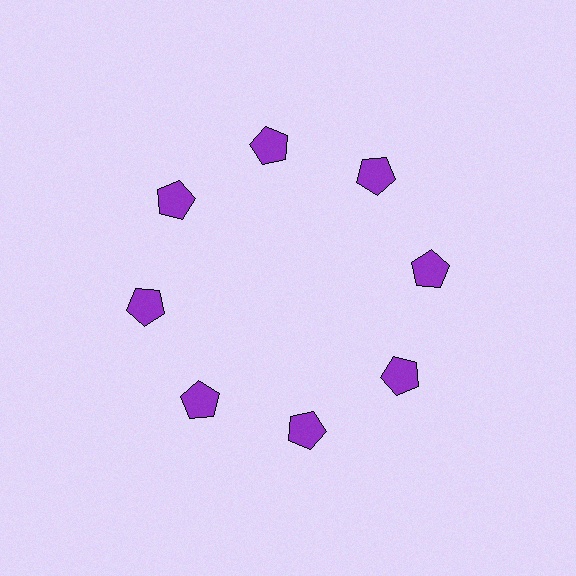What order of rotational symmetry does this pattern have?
This pattern has 8-fold rotational symmetry.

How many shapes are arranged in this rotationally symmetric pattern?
There are 8 shapes, arranged in 8 groups of 1.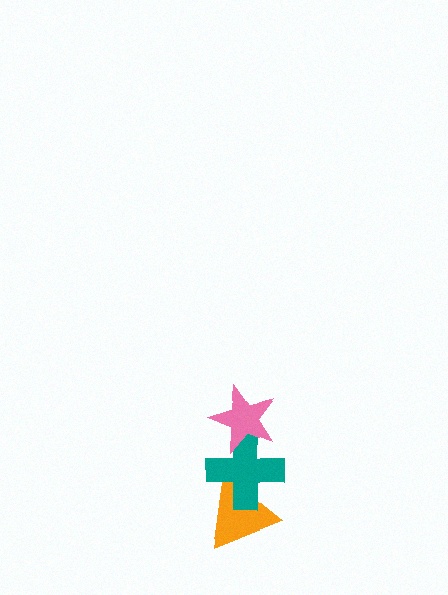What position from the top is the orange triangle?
The orange triangle is 3rd from the top.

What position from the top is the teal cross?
The teal cross is 2nd from the top.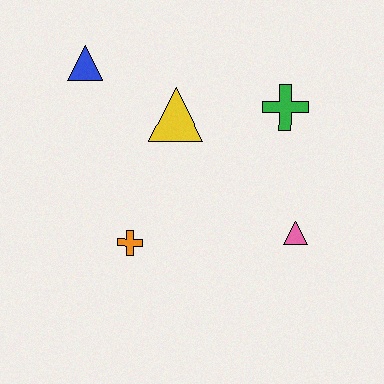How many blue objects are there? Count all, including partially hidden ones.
There is 1 blue object.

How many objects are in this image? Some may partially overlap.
There are 5 objects.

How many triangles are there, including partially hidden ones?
There are 3 triangles.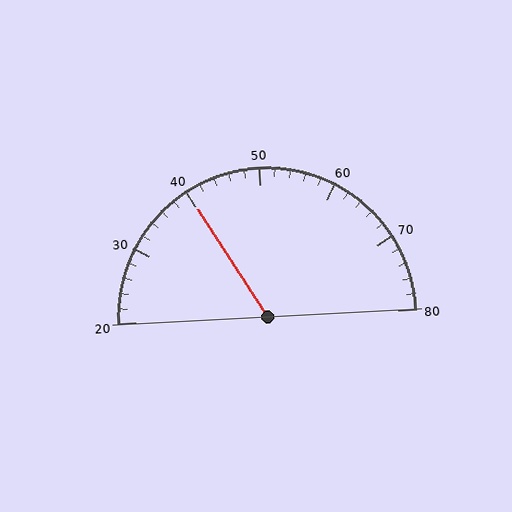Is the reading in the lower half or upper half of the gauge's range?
The reading is in the lower half of the range (20 to 80).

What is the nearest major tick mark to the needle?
The nearest major tick mark is 40.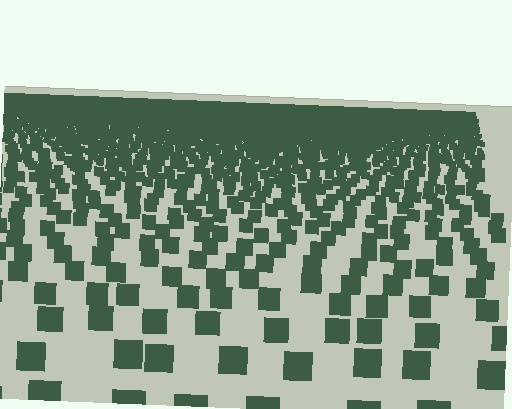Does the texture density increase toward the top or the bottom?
Density increases toward the top.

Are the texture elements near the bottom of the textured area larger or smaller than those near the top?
Larger. Near the bottom, elements are closer to the viewer and appear at a bigger on-screen size.